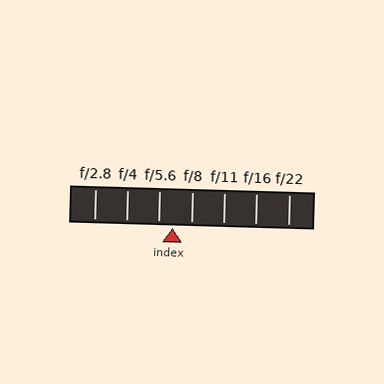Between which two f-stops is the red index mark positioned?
The index mark is between f/5.6 and f/8.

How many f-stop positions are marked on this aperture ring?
There are 7 f-stop positions marked.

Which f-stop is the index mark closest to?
The index mark is closest to f/5.6.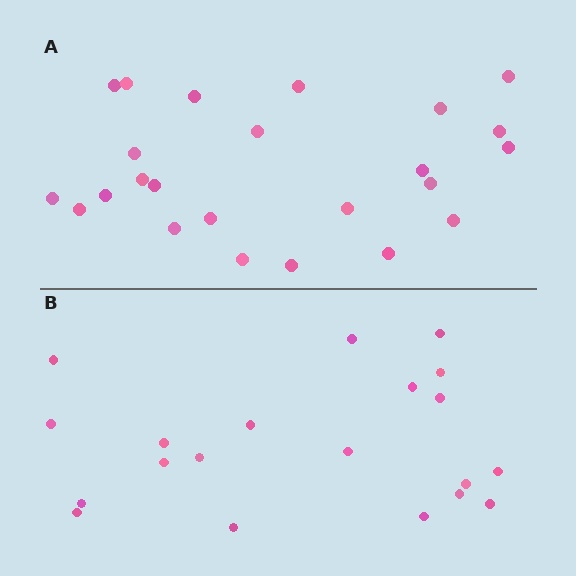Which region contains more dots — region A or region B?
Region A (the top region) has more dots.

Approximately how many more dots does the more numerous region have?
Region A has about 4 more dots than region B.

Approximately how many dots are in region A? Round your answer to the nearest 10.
About 20 dots. (The exact count is 24, which rounds to 20.)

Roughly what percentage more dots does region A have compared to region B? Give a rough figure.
About 20% more.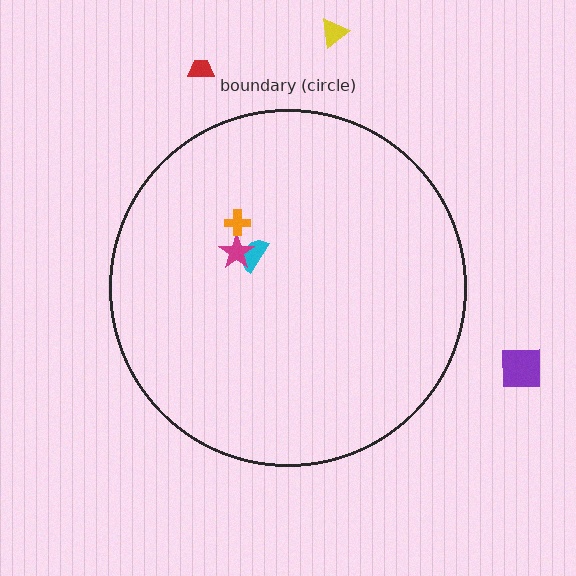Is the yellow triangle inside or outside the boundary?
Outside.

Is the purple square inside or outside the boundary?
Outside.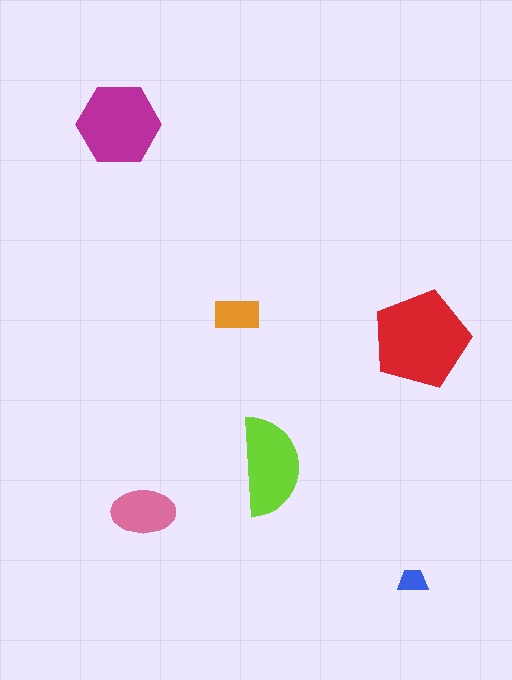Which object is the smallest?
The blue trapezoid.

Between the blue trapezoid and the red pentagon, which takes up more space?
The red pentagon.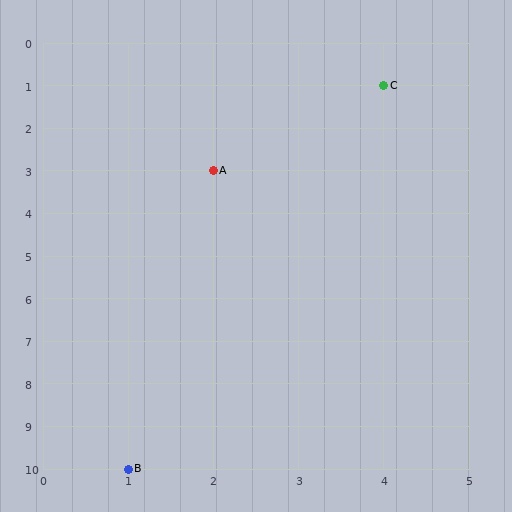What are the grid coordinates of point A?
Point A is at grid coordinates (2, 3).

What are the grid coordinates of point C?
Point C is at grid coordinates (4, 1).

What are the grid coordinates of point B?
Point B is at grid coordinates (1, 10).